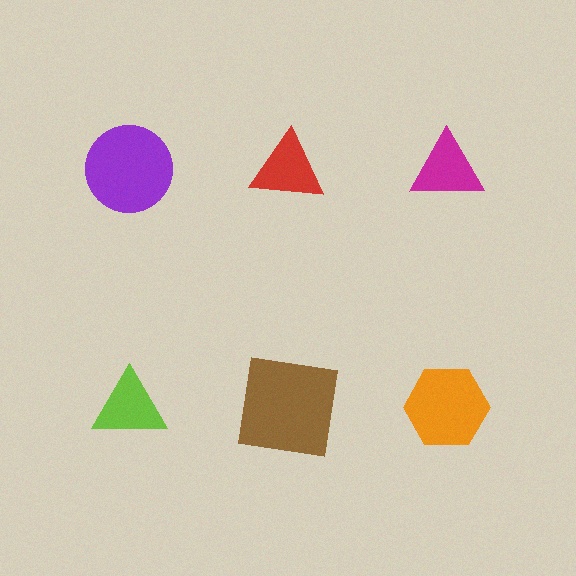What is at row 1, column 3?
A magenta triangle.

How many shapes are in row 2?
3 shapes.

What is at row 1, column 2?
A red triangle.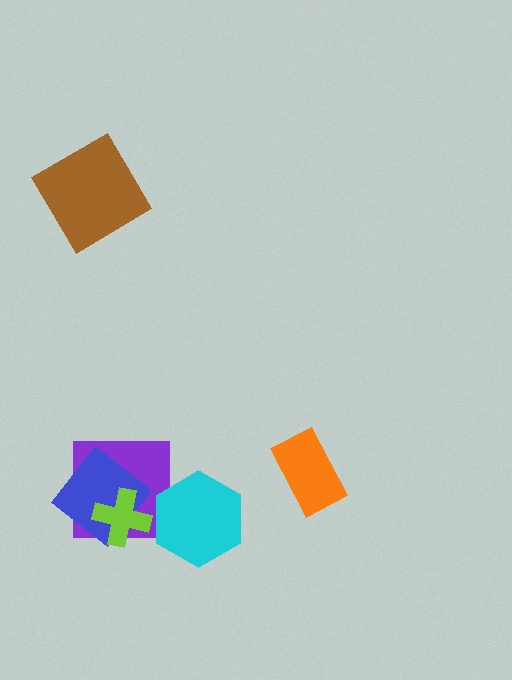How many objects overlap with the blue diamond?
2 objects overlap with the blue diamond.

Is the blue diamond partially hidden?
Yes, it is partially covered by another shape.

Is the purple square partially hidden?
Yes, it is partially covered by another shape.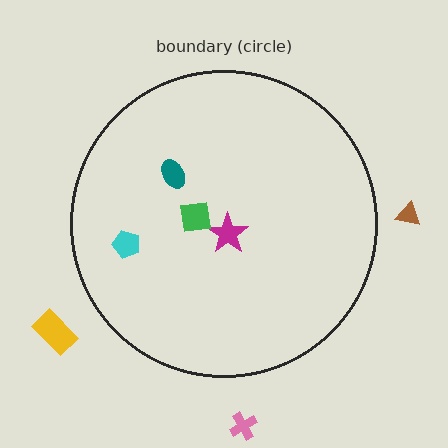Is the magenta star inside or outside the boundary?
Inside.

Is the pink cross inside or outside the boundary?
Outside.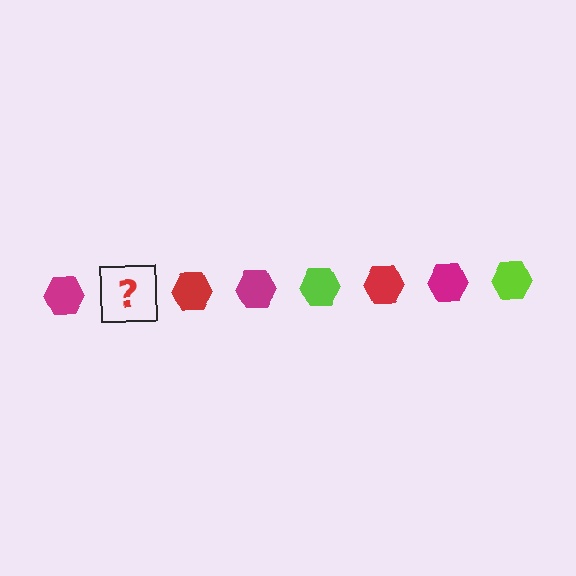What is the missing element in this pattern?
The missing element is a lime hexagon.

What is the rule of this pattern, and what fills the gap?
The rule is that the pattern cycles through magenta, lime, red hexagons. The gap should be filled with a lime hexagon.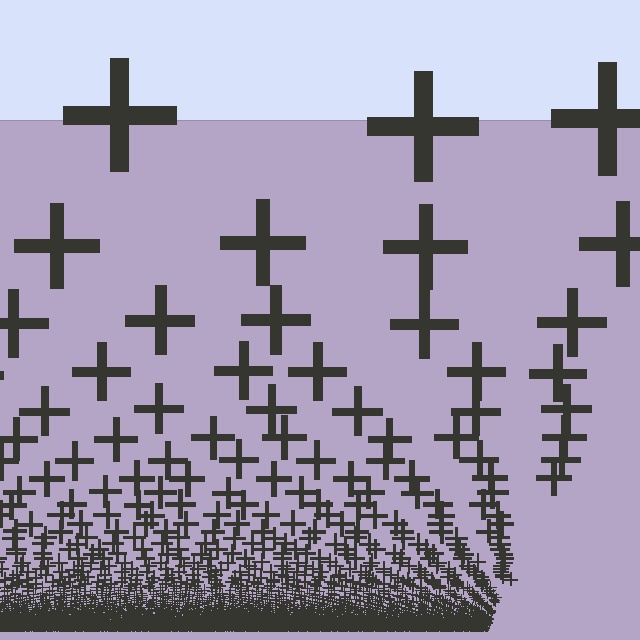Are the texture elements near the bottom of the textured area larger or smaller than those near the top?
Smaller. The gradient is inverted — elements near the bottom are smaller and denser.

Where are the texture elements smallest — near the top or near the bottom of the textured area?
Near the bottom.